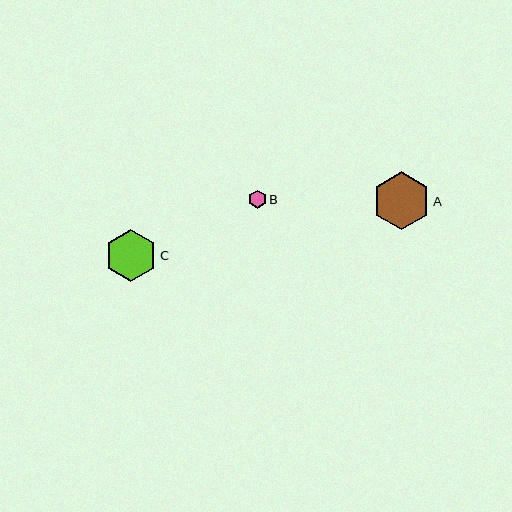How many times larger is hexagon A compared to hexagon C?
Hexagon A is approximately 1.1 times the size of hexagon C.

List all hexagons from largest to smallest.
From largest to smallest: A, C, B.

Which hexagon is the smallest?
Hexagon B is the smallest with a size of approximately 18 pixels.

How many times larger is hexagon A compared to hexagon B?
Hexagon A is approximately 3.1 times the size of hexagon B.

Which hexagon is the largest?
Hexagon A is the largest with a size of approximately 58 pixels.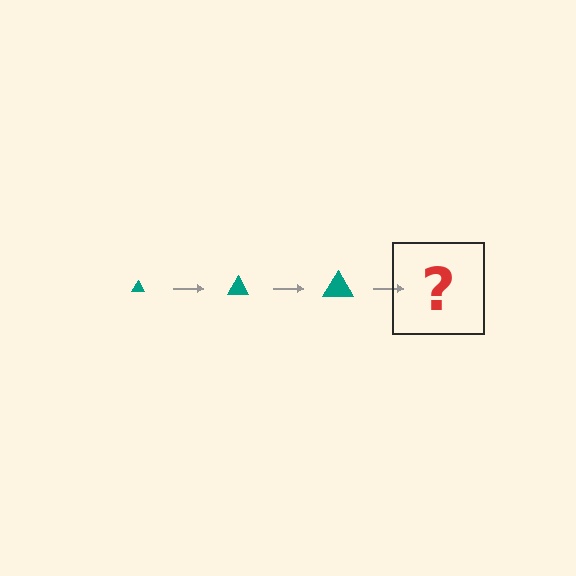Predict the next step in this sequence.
The next step is a teal triangle, larger than the previous one.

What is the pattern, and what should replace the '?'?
The pattern is that the triangle gets progressively larger each step. The '?' should be a teal triangle, larger than the previous one.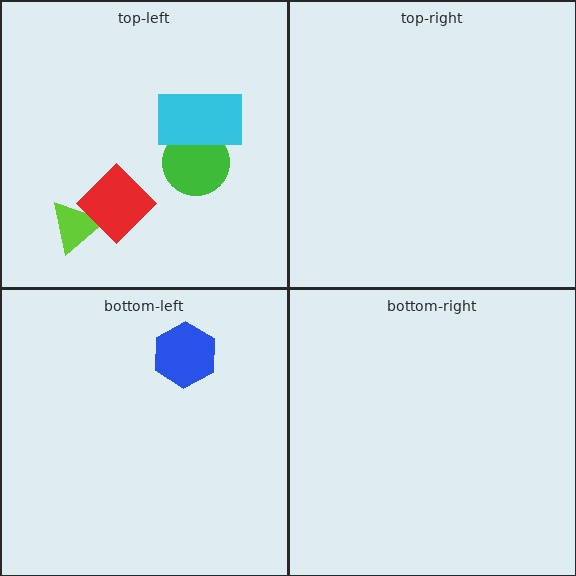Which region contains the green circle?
The top-left region.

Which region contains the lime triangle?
The top-left region.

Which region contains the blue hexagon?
The bottom-left region.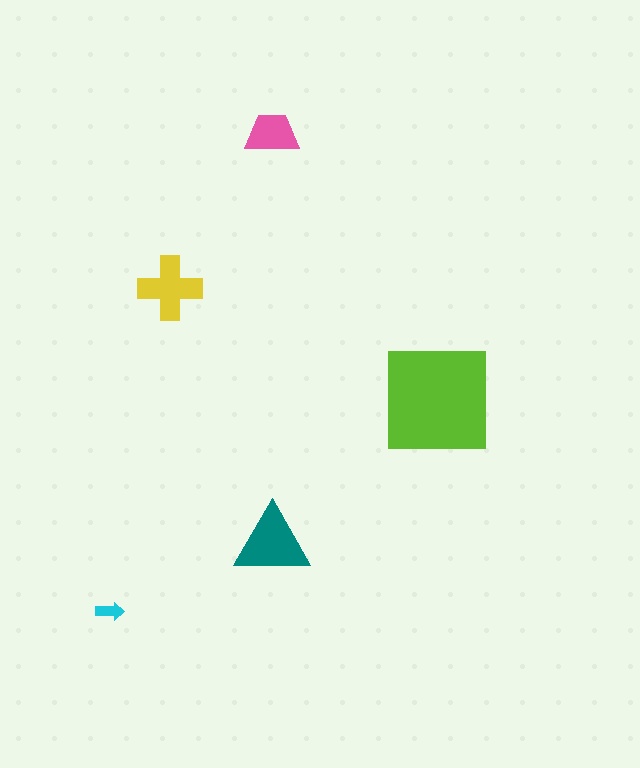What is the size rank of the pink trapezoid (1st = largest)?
4th.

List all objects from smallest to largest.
The cyan arrow, the pink trapezoid, the yellow cross, the teal triangle, the lime square.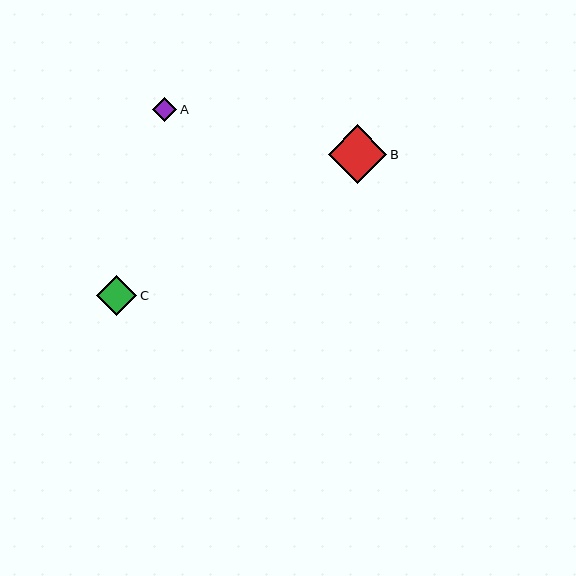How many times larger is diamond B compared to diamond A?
Diamond B is approximately 2.5 times the size of diamond A.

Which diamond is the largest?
Diamond B is the largest with a size of approximately 59 pixels.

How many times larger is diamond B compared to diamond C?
Diamond B is approximately 1.4 times the size of diamond C.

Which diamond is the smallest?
Diamond A is the smallest with a size of approximately 24 pixels.